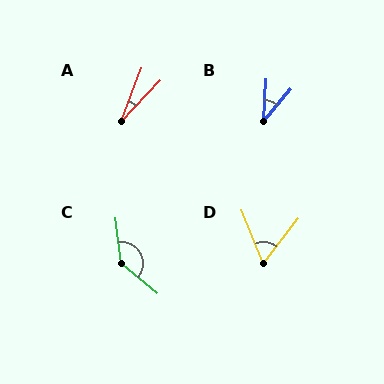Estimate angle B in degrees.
Approximately 37 degrees.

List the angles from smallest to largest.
A (22°), B (37°), D (59°), C (137°).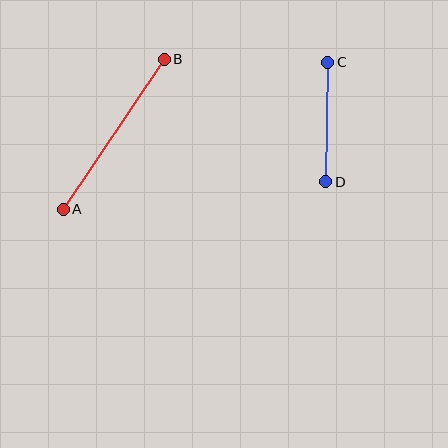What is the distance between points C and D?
The distance is approximately 120 pixels.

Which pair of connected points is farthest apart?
Points A and B are farthest apart.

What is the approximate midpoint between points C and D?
The midpoint is at approximately (327, 122) pixels.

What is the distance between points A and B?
The distance is approximately 181 pixels.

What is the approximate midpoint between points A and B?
The midpoint is at approximately (114, 134) pixels.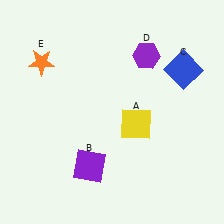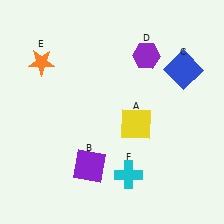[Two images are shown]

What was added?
A cyan cross (F) was added in Image 2.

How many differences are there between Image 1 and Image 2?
There is 1 difference between the two images.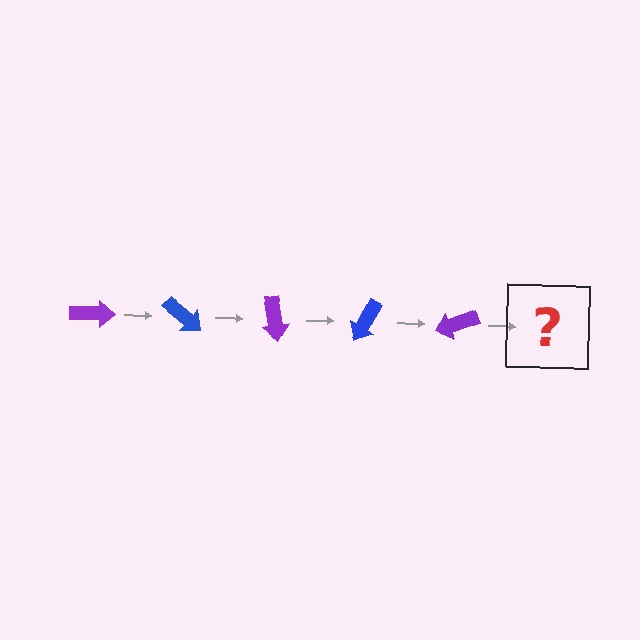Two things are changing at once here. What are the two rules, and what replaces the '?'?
The two rules are that it rotates 40 degrees each step and the color cycles through purple and blue. The '?' should be a blue arrow, rotated 200 degrees from the start.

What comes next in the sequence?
The next element should be a blue arrow, rotated 200 degrees from the start.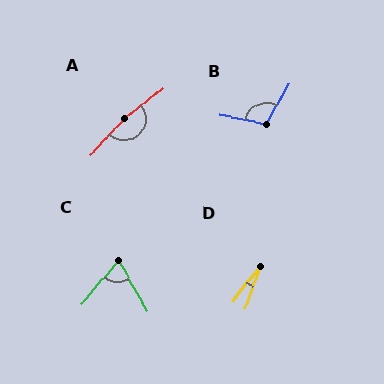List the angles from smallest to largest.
D (19°), C (70°), B (108°), A (170°).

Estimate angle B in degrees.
Approximately 108 degrees.